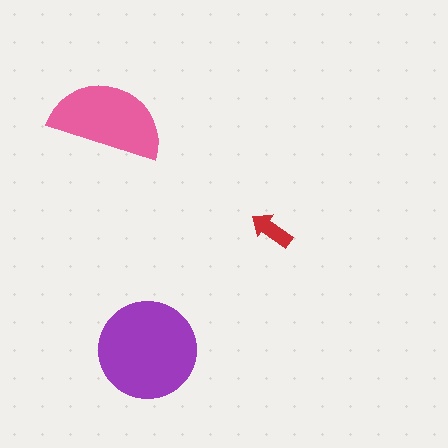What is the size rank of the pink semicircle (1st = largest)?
2nd.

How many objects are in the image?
There are 3 objects in the image.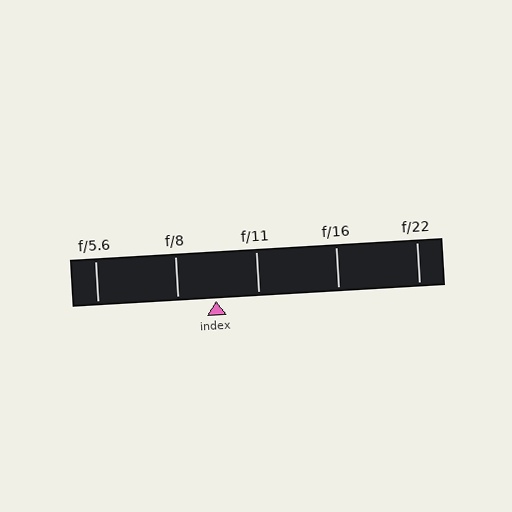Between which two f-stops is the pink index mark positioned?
The index mark is between f/8 and f/11.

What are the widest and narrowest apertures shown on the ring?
The widest aperture shown is f/5.6 and the narrowest is f/22.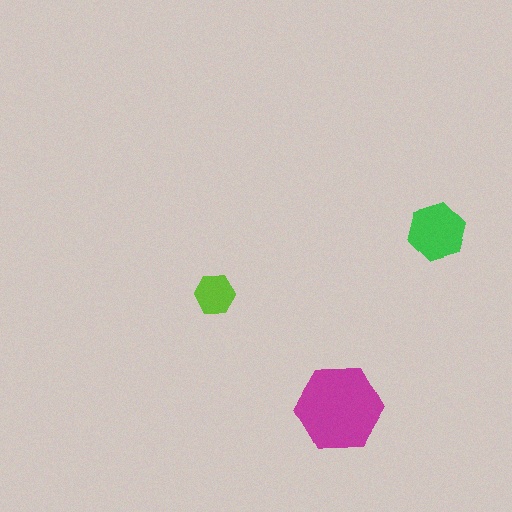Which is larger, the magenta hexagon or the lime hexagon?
The magenta one.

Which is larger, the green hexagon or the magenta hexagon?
The magenta one.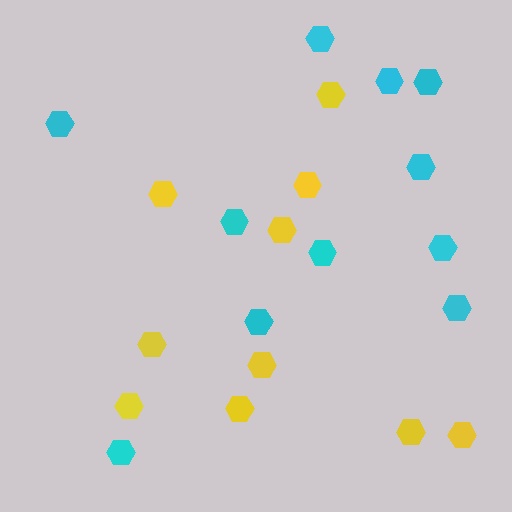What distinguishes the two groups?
There are 2 groups: one group of yellow hexagons (10) and one group of cyan hexagons (11).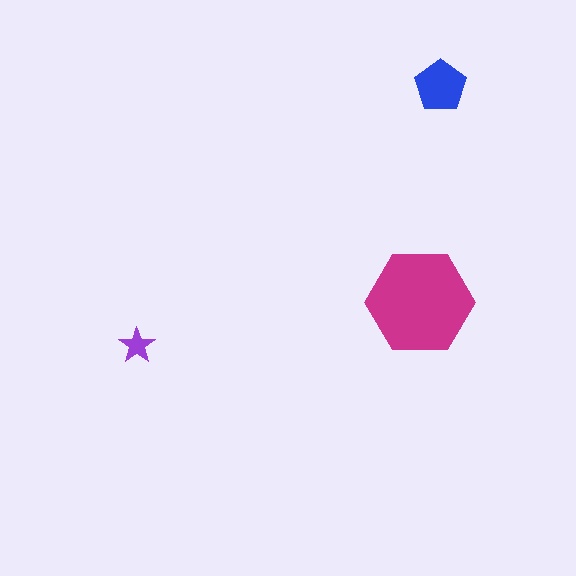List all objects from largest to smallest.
The magenta hexagon, the blue pentagon, the purple star.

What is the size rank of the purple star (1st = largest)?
3rd.